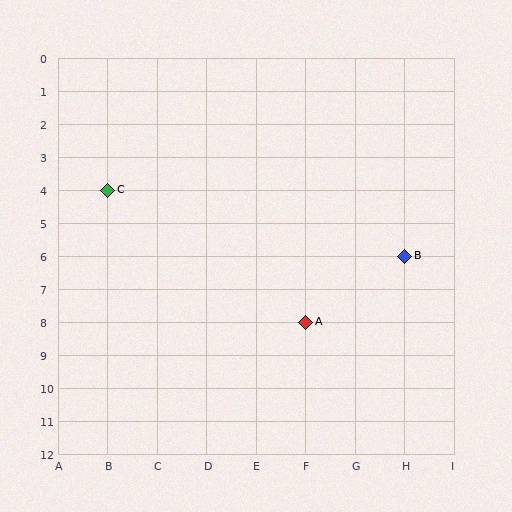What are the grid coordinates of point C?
Point C is at grid coordinates (B, 4).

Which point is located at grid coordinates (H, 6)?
Point B is at (H, 6).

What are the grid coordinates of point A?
Point A is at grid coordinates (F, 8).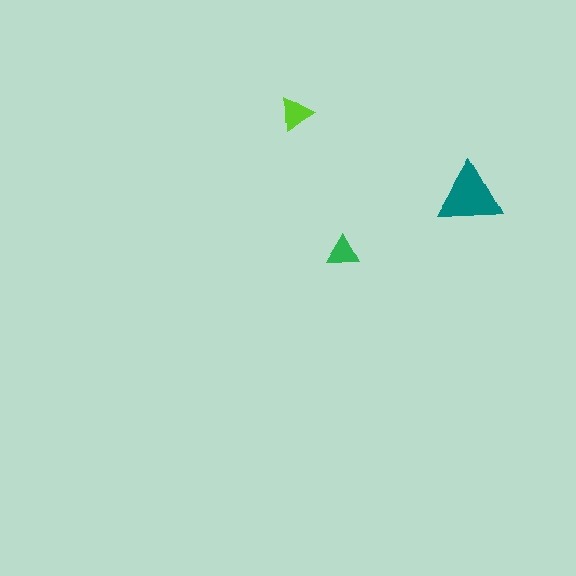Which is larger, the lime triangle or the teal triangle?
The teal one.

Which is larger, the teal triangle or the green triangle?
The teal one.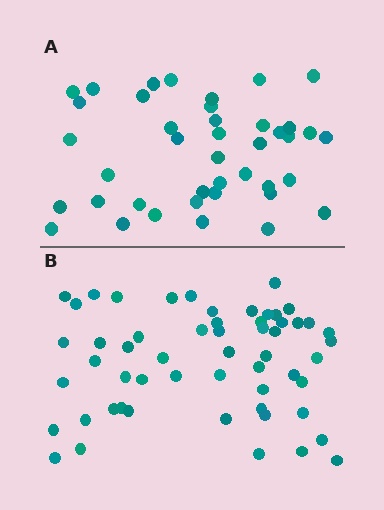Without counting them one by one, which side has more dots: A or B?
Region B (the bottom region) has more dots.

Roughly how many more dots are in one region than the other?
Region B has approximately 15 more dots than region A.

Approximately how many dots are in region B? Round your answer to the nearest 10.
About 60 dots. (The exact count is 56, which rounds to 60.)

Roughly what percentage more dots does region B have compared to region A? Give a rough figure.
About 35% more.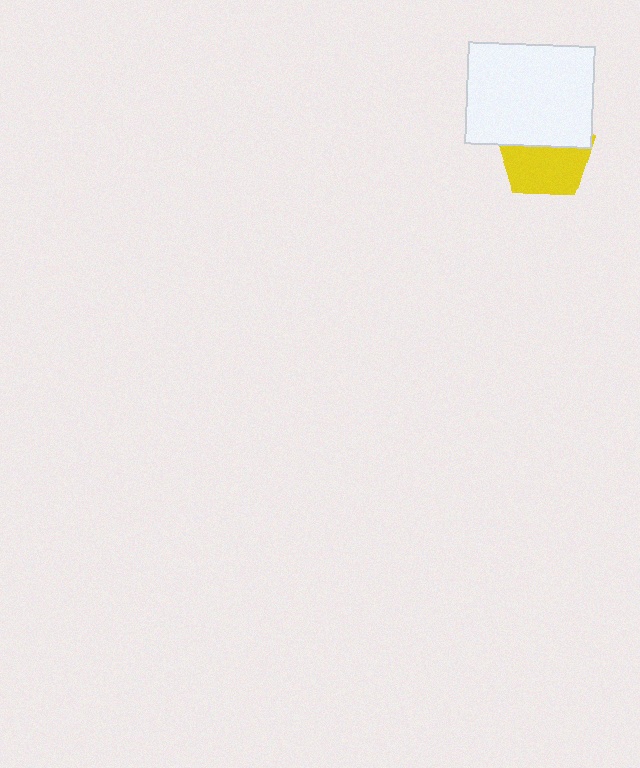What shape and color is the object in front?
The object in front is a white rectangle.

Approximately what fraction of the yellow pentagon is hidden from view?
Roughly 46% of the yellow pentagon is hidden behind the white rectangle.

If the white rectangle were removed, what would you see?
You would see the complete yellow pentagon.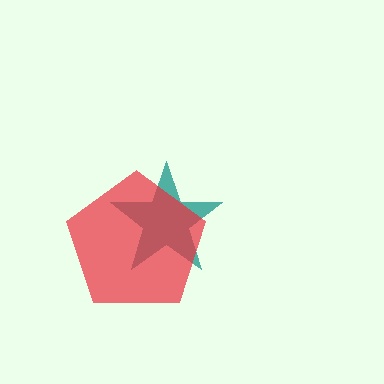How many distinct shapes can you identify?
There are 2 distinct shapes: a teal star, a red pentagon.